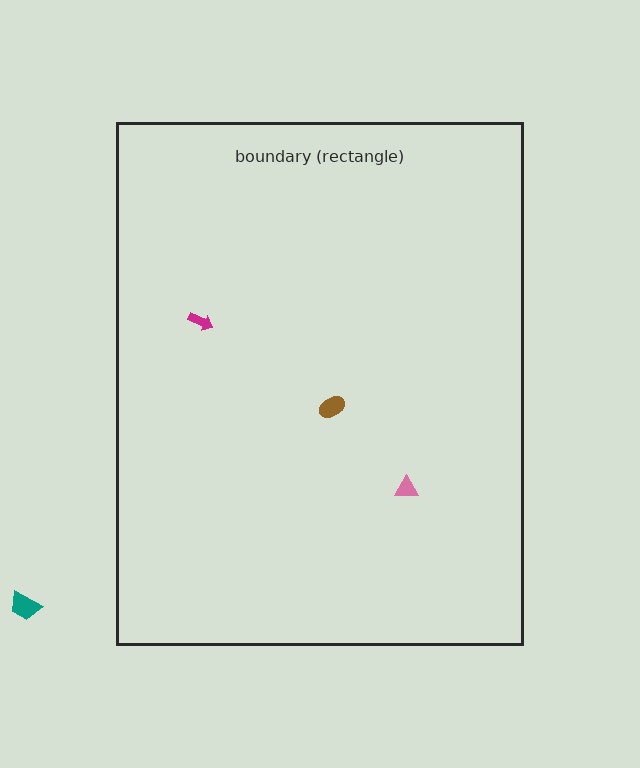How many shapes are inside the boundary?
3 inside, 1 outside.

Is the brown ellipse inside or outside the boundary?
Inside.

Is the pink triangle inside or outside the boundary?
Inside.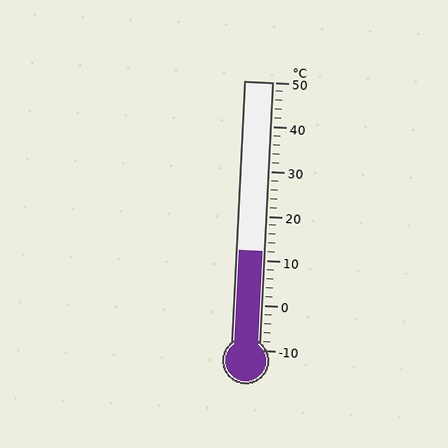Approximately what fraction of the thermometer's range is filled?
The thermometer is filled to approximately 35% of its range.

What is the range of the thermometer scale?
The thermometer scale ranges from -10°C to 50°C.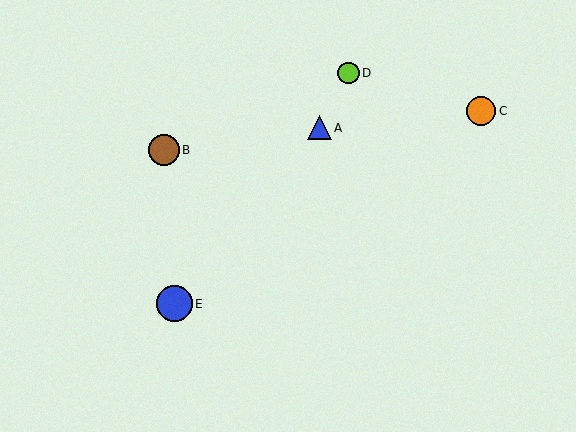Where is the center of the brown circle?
The center of the brown circle is at (164, 150).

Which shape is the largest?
The blue circle (labeled E) is the largest.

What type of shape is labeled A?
Shape A is a blue triangle.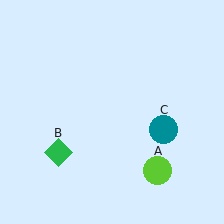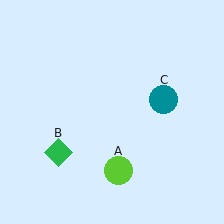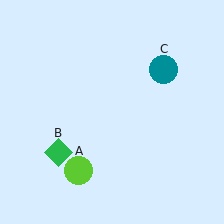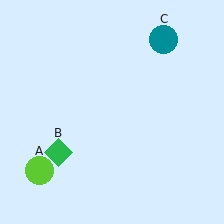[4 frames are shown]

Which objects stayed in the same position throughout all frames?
Green diamond (object B) remained stationary.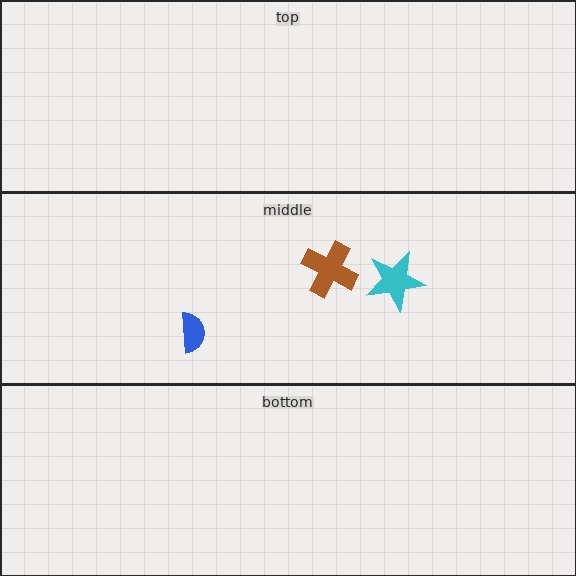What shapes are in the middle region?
The blue semicircle, the cyan star, the brown cross.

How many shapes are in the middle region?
3.